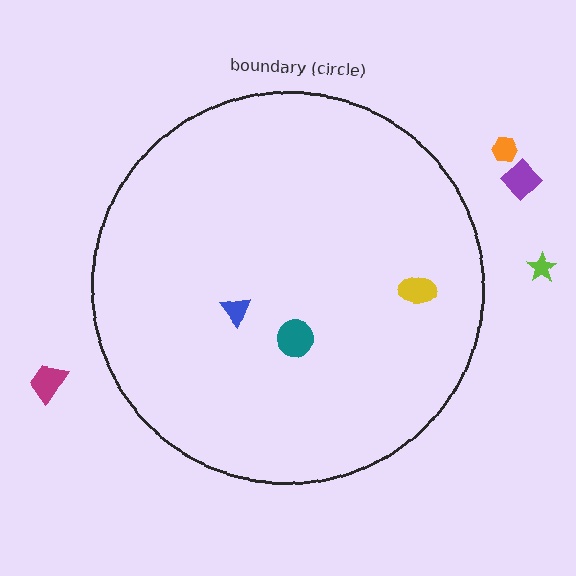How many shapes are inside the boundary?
3 inside, 4 outside.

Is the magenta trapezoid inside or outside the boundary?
Outside.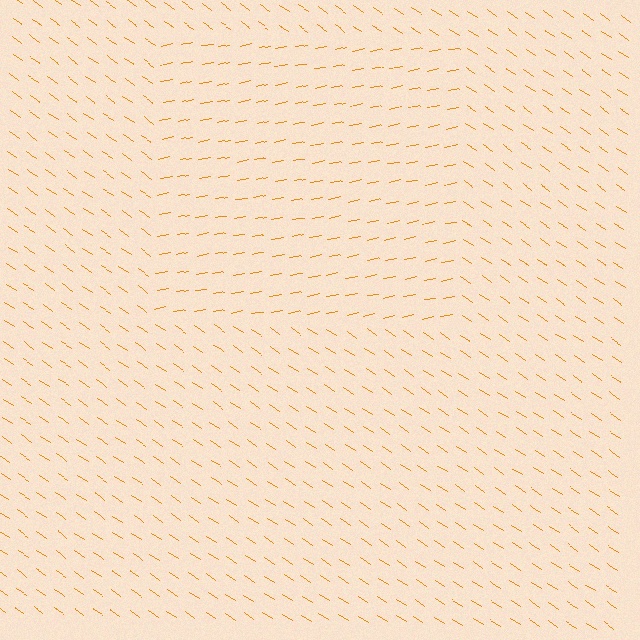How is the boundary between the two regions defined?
The boundary is defined purely by a change in line orientation (approximately 45 degrees difference). All lines are the same color and thickness.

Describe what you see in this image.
The image is filled with small orange line segments. A rectangle region in the image has lines oriented differently from the surrounding lines, creating a visible texture boundary.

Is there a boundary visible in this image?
Yes, there is a texture boundary formed by a change in line orientation.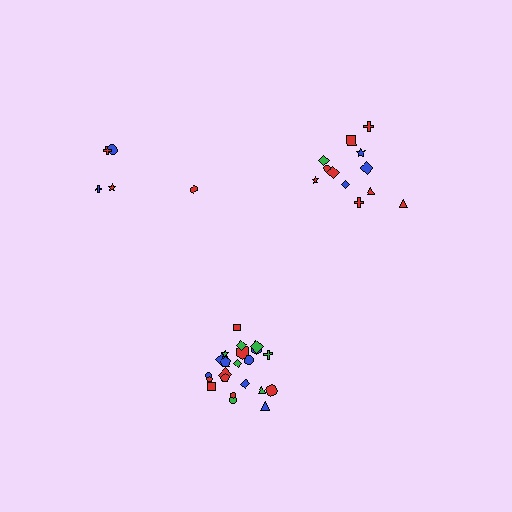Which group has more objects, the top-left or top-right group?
The top-right group.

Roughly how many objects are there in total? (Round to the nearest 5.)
Roughly 40 objects in total.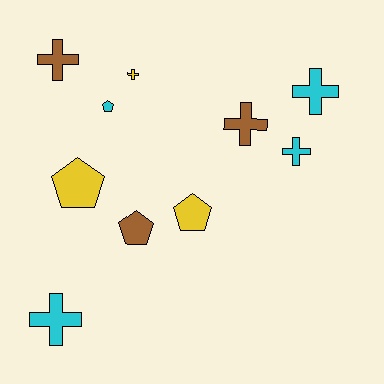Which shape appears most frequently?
Cross, with 6 objects.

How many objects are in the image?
There are 10 objects.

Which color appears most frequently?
Cyan, with 4 objects.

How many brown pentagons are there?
There is 1 brown pentagon.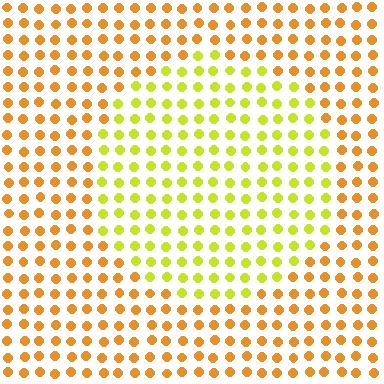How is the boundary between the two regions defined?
The boundary is defined purely by a slight shift in hue (about 37 degrees). Spacing, size, and orientation are identical on both sides.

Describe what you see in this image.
The image is filled with small orange elements in a uniform arrangement. A circle-shaped region is visible where the elements are tinted to a slightly different hue, forming a subtle color boundary.